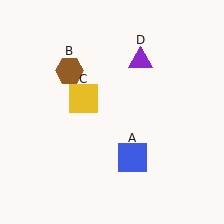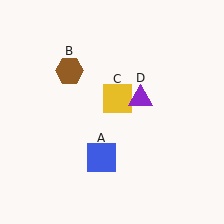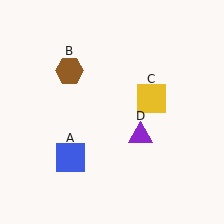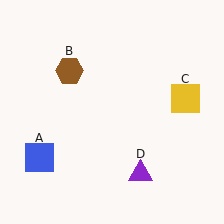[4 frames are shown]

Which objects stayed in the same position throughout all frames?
Brown hexagon (object B) remained stationary.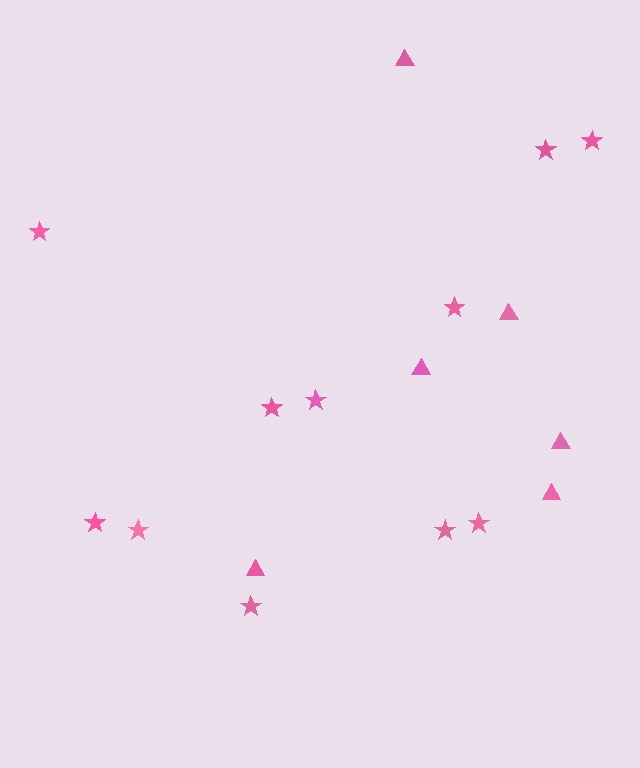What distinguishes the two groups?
There are 2 groups: one group of stars (11) and one group of triangles (6).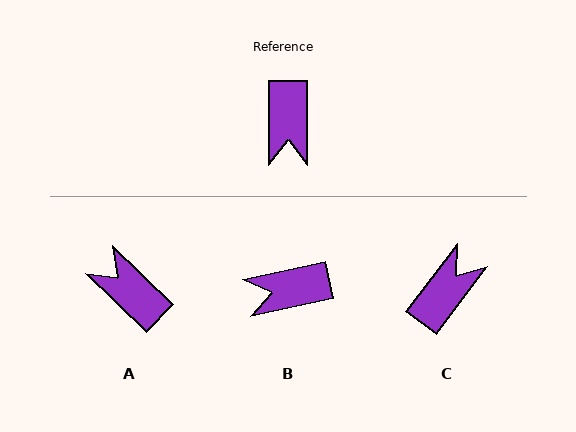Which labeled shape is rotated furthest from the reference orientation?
C, about 143 degrees away.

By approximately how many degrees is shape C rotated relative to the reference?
Approximately 143 degrees counter-clockwise.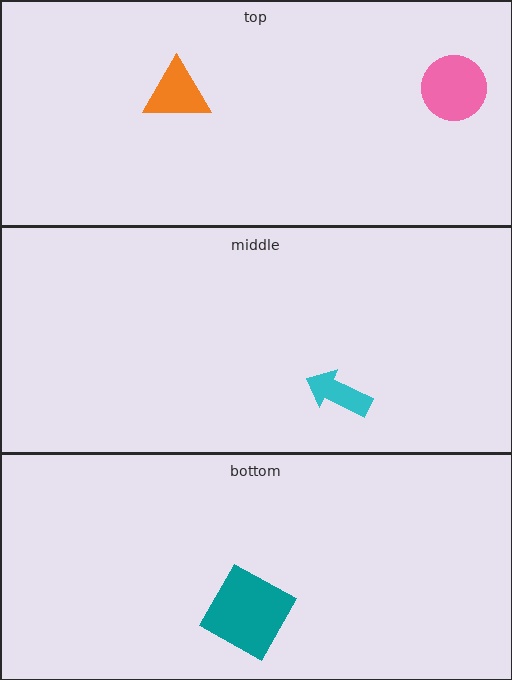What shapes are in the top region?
The pink circle, the orange triangle.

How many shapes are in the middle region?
1.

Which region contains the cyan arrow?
The middle region.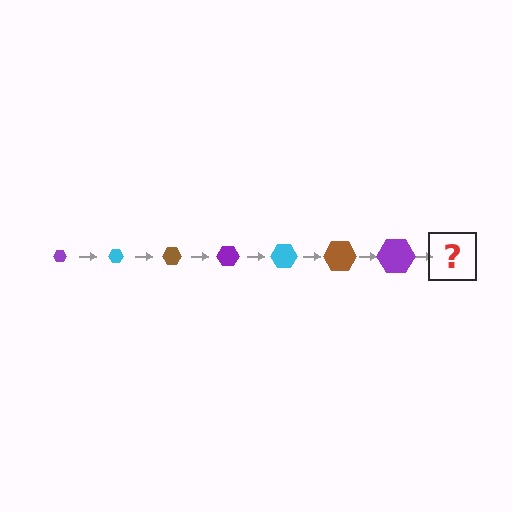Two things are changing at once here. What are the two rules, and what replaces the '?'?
The two rules are that the hexagon grows larger each step and the color cycles through purple, cyan, and brown. The '?' should be a cyan hexagon, larger than the previous one.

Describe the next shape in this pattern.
It should be a cyan hexagon, larger than the previous one.